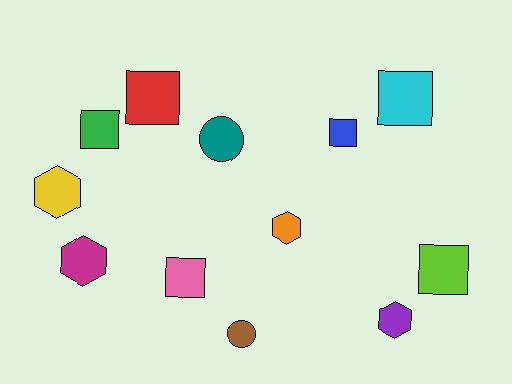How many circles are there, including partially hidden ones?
There are 2 circles.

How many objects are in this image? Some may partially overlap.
There are 12 objects.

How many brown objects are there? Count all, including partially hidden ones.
There is 1 brown object.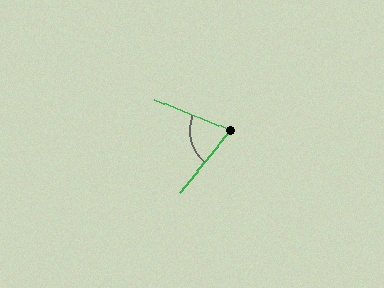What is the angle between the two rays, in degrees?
Approximately 73 degrees.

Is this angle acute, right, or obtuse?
It is acute.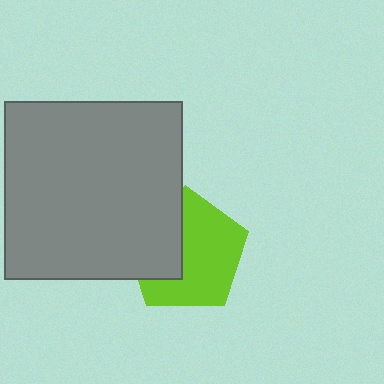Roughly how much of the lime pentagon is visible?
About half of it is visible (roughly 63%).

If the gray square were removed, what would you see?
You would see the complete lime pentagon.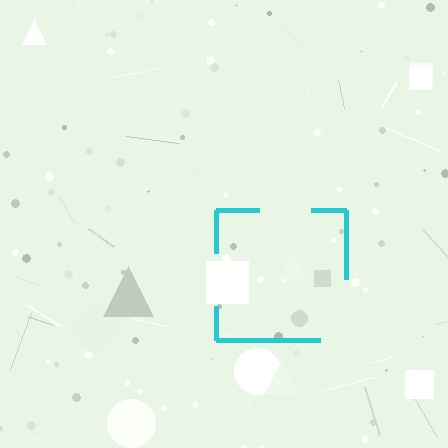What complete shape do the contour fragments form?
The contour fragments form a square.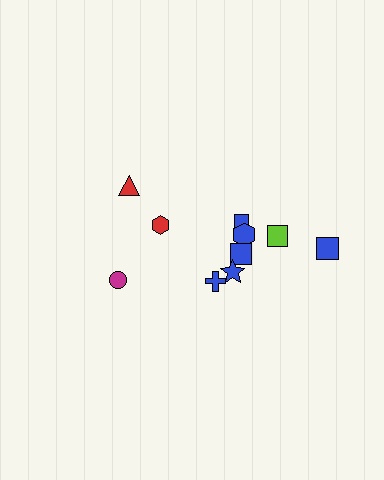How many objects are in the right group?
There are 7 objects.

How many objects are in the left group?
There are 3 objects.